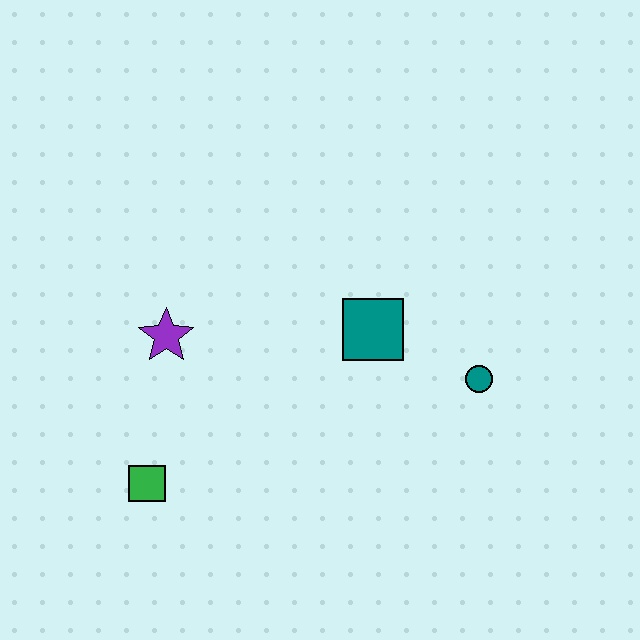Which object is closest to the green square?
The purple star is closest to the green square.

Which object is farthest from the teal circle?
The green square is farthest from the teal circle.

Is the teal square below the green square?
No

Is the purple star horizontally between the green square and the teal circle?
Yes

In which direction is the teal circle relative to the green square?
The teal circle is to the right of the green square.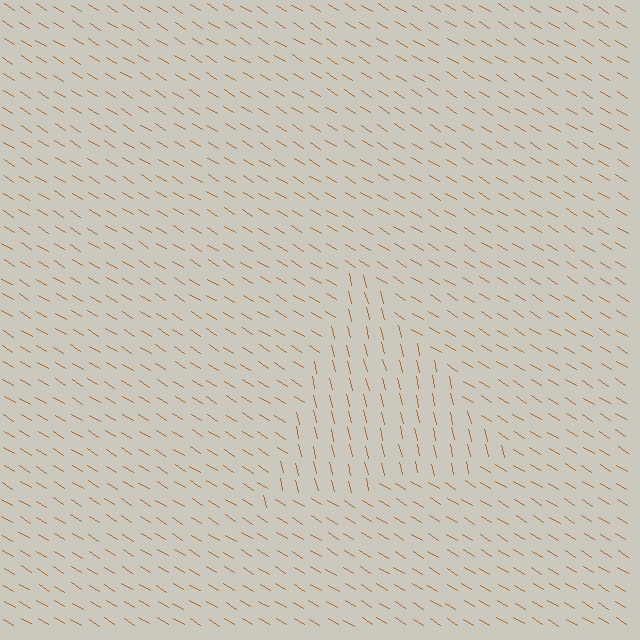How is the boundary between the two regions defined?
The boundary is defined purely by a change in line orientation (approximately 45 degrees difference). All lines are the same color and thickness.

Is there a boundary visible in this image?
Yes, there is a texture boundary formed by a change in line orientation.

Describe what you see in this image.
The image is filled with small brown line segments. A triangle region in the image has lines oriented differently from the surrounding lines, creating a visible texture boundary.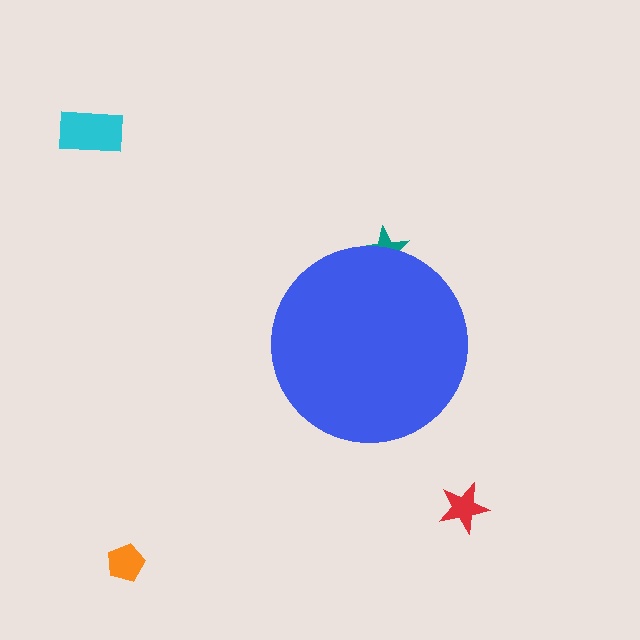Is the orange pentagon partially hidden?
No, the orange pentagon is fully visible.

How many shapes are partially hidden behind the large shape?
1 shape is partially hidden.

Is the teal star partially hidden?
Yes, the teal star is partially hidden behind the blue circle.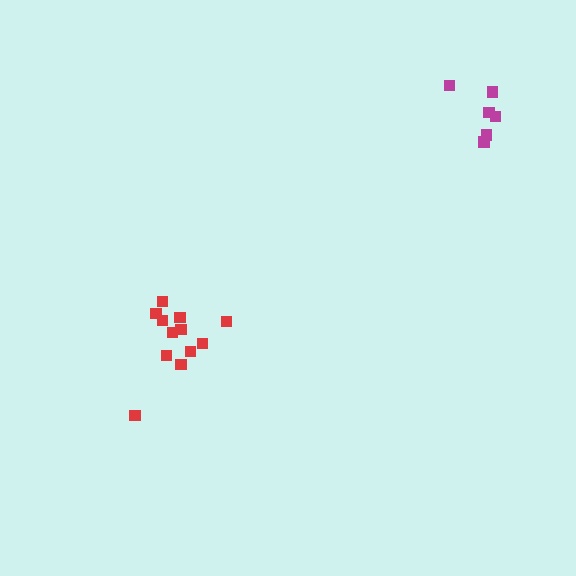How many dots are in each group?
Group 1: 7 dots, Group 2: 12 dots (19 total).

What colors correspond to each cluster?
The clusters are colored: magenta, red.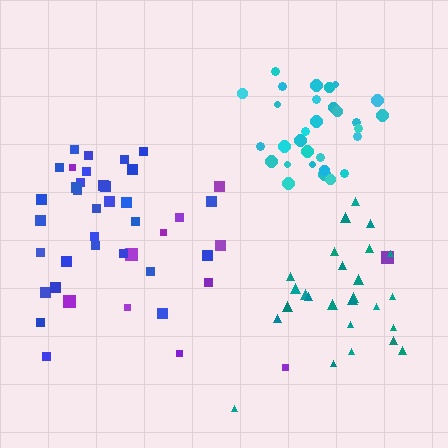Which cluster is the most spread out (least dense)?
Purple.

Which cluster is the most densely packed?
Cyan.